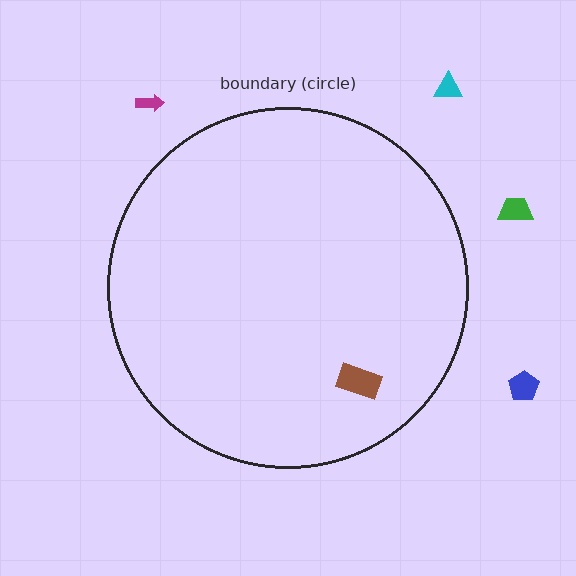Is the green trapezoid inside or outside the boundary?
Outside.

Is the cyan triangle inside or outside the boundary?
Outside.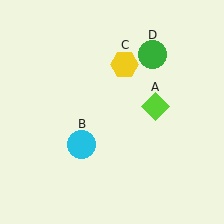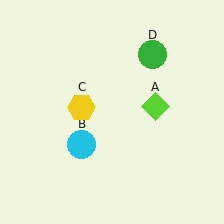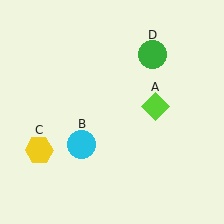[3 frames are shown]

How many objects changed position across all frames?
1 object changed position: yellow hexagon (object C).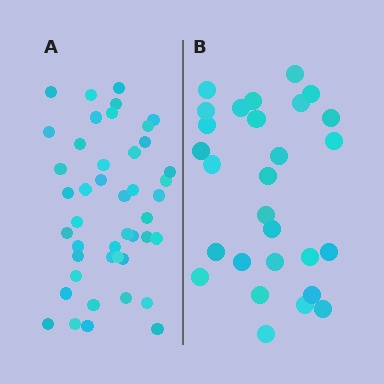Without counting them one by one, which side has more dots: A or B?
Region A (the left region) has more dots.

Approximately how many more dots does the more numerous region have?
Region A has approximately 15 more dots than region B.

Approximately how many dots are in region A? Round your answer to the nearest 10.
About 40 dots. (The exact count is 44, which rounds to 40.)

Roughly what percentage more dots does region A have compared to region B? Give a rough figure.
About 55% more.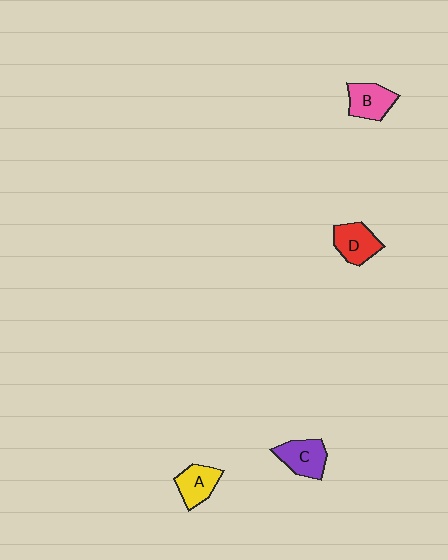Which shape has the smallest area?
Shape A (yellow).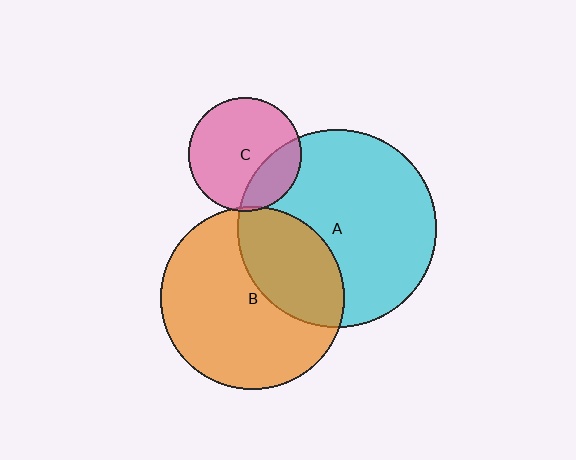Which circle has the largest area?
Circle A (cyan).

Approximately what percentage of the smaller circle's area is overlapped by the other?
Approximately 25%.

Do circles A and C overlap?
Yes.